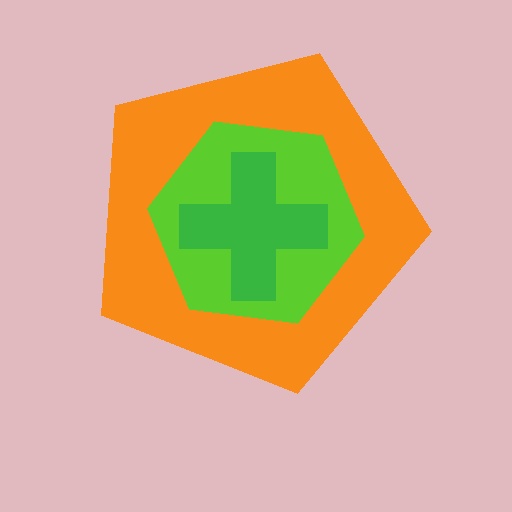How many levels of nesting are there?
3.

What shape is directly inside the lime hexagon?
The green cross.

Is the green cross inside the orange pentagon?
Yes.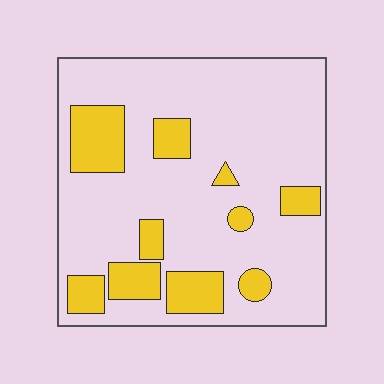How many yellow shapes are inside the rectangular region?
10.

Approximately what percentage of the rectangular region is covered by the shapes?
Approximately 20%.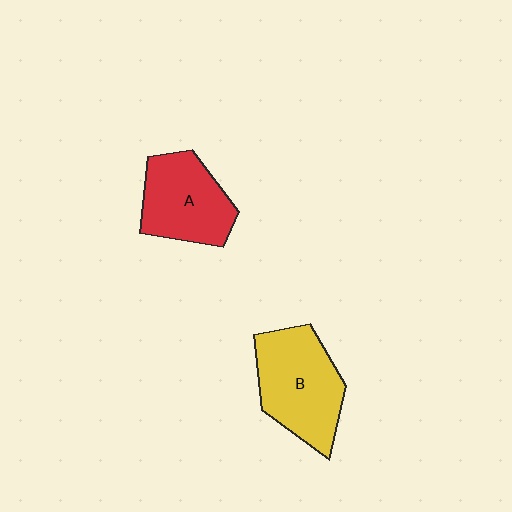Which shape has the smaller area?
Shape A (red).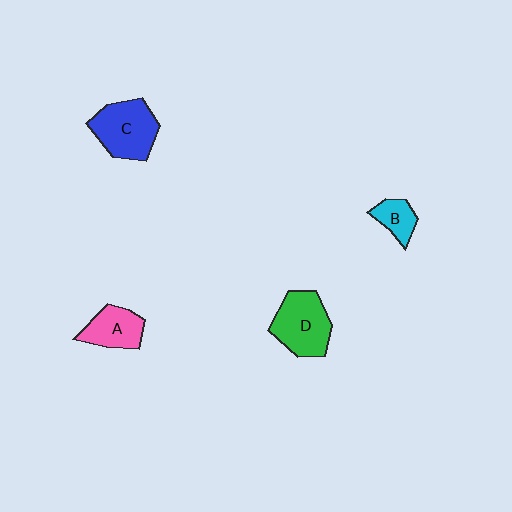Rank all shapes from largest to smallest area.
From largest to smallest: C (blue), D (green), A (pink), B (cyan).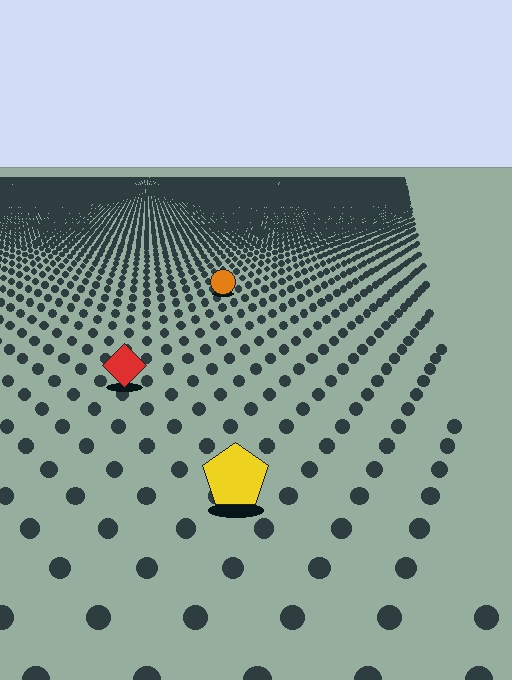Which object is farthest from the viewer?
The orange circle is farthest from the viewer. It appears smaller and the ground texture around it is denser.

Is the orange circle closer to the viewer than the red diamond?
No. The red diamond is closer — you can tell from the texture gradient: the ground texture is coarser near it.